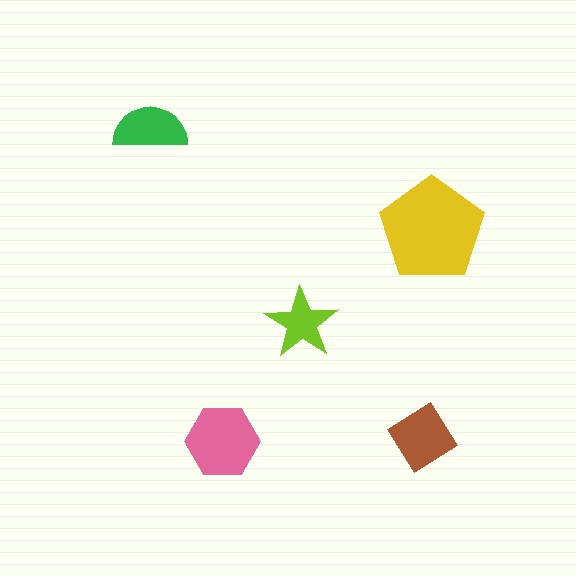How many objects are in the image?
There are 5 objects in the image.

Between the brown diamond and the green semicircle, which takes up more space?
The brown diamond.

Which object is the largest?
The yellow pentagon.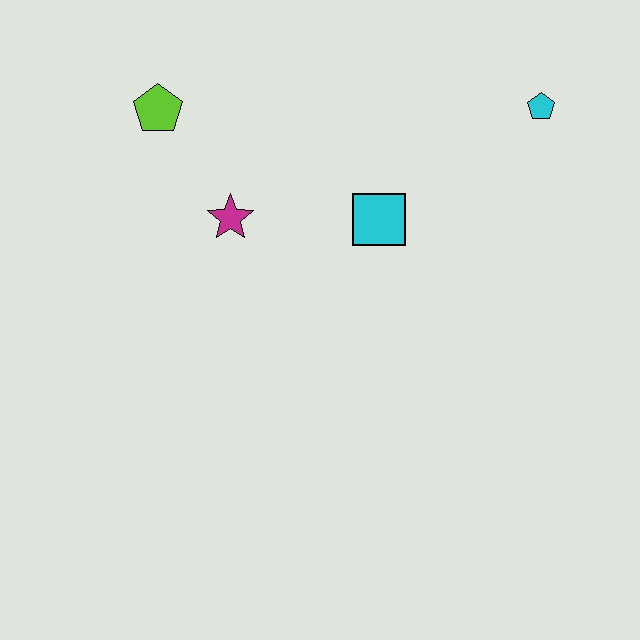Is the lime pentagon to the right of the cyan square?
No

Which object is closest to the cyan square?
The magenta star is closest to the cyan square.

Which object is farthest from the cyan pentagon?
The lime pentagon is farthest from the cyan pentagon.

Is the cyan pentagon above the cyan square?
Yes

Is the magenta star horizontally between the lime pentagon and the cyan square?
Yes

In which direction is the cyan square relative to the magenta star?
The cyan square is to the right of the magenta star.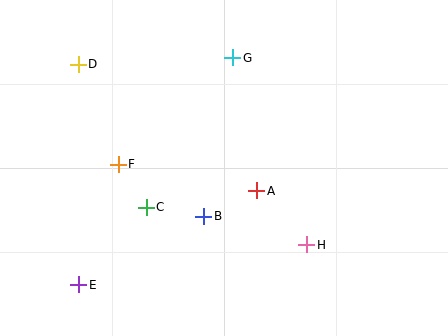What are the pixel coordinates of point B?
Point B is at (204, 216).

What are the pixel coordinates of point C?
Point C is at (146, 207).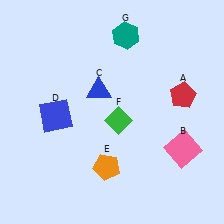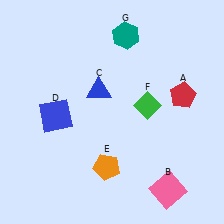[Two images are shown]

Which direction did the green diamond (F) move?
The green diamond (F) moved right.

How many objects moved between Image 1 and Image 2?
2 objects moved between the two images.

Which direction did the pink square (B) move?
The pink square (B) moved down.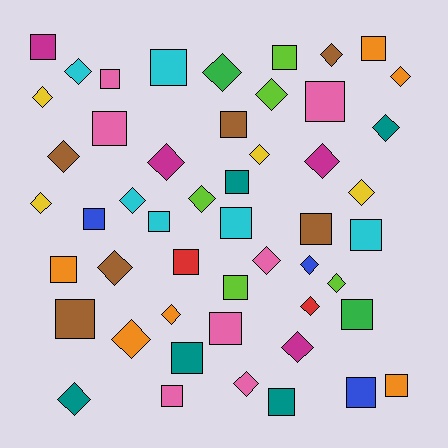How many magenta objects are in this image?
There are 4 magenta objects.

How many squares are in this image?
There are 25 squares.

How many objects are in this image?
There are 50 objects.